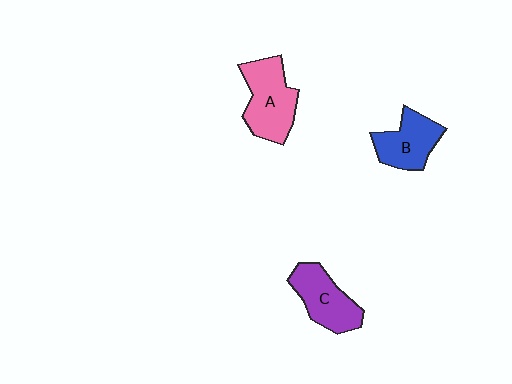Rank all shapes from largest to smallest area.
From largest to smallest: A (pink), C (purple), B (blue).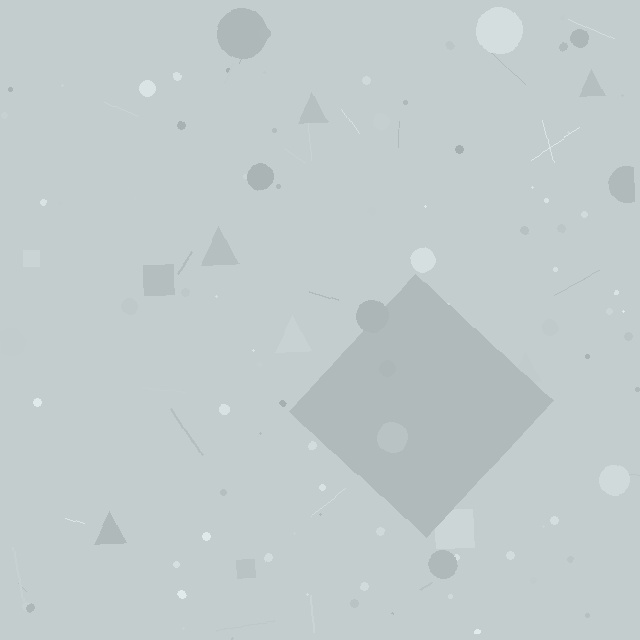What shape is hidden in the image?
A diamond is hidden in the image.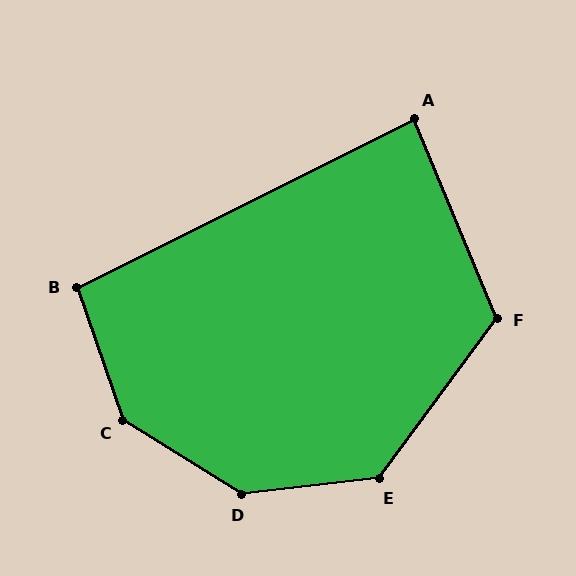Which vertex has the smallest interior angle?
A, at approximately 86 degrees.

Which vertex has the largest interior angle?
D, at approximately 142 degrees.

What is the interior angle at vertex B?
Approximately 97 degrees (obtuse).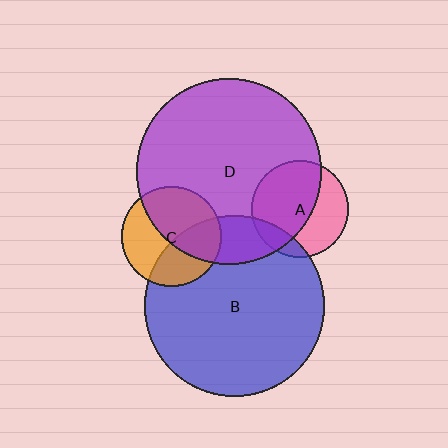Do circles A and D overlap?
Yes.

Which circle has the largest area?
Circle D (purple).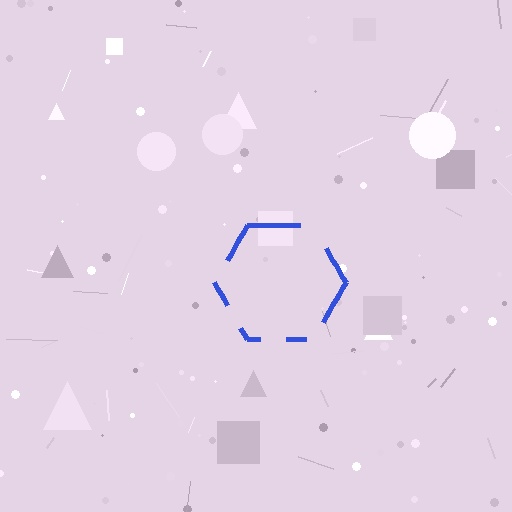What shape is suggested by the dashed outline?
The dashed outline suggests a hexagon.